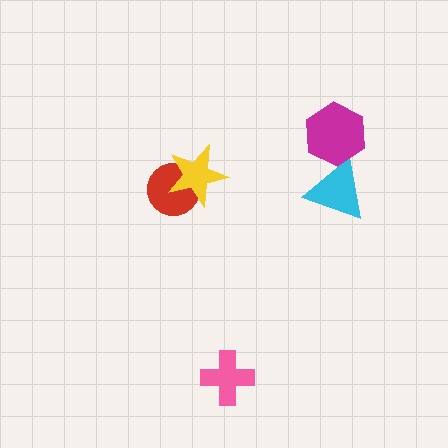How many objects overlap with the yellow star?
1 object overlaps with the yellow star.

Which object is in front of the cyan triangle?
The magenta hexagon is in front of the cyan triangle.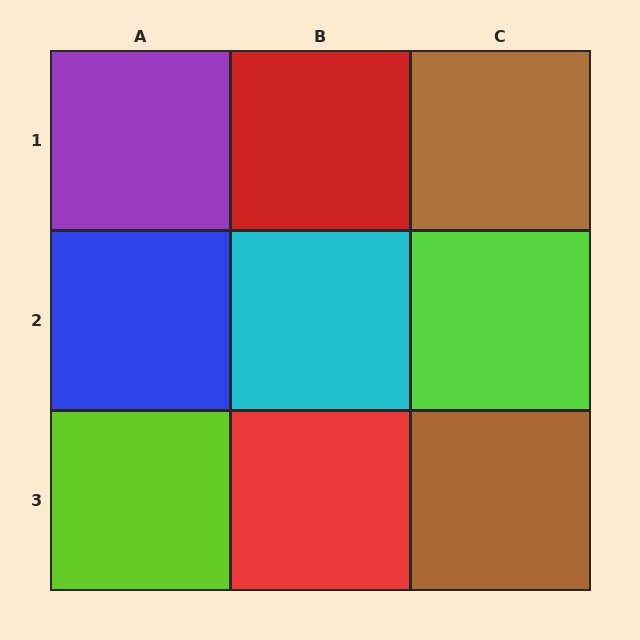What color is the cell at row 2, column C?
Lime.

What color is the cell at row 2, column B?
Cyan.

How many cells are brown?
2 cells are brown.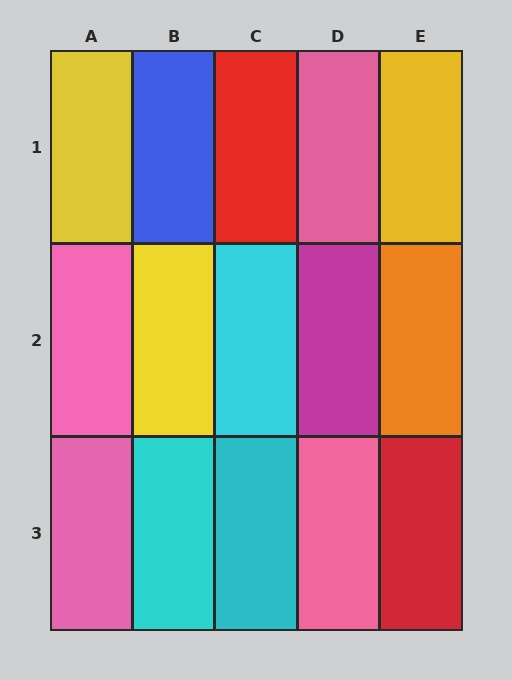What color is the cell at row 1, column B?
Blue.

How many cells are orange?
1 cell is orange.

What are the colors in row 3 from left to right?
Pink, cyan, cyan, pink, red.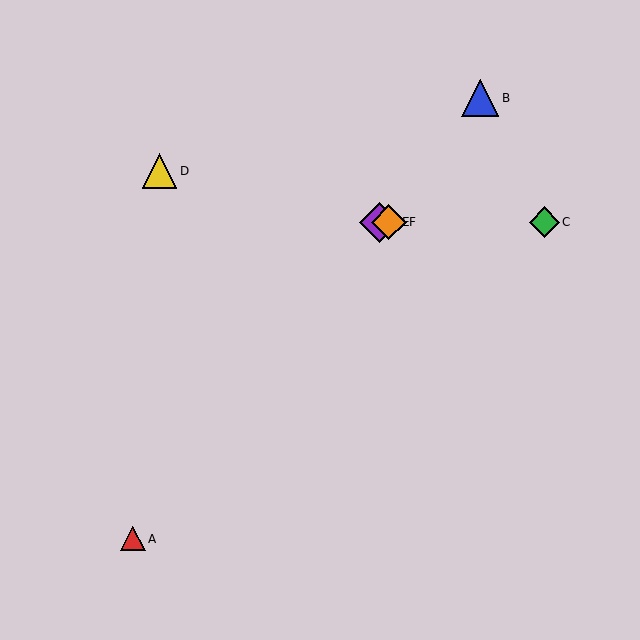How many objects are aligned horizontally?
3 objects (C, E, F) are aligned horizontally.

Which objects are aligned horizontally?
Objects C, E, F are aligned horizontally.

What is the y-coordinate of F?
Object F is at y≈222.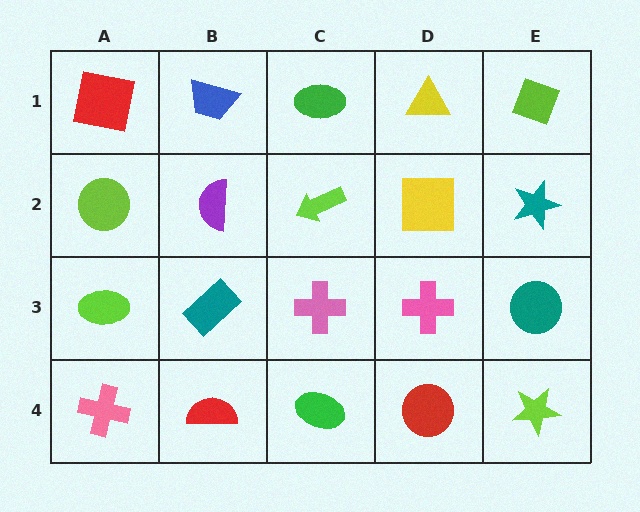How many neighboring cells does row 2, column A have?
3.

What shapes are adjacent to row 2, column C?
A green ellipse (row 1, column C), a pink cross (row 3, column C), a purple semicircle (row 2, column B), a yellow square (row 2, column D).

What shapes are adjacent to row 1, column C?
A lime arrow (row 2, column C), a blue trapezoid (row 1, column B), a yellow triangle (row 1, column D).